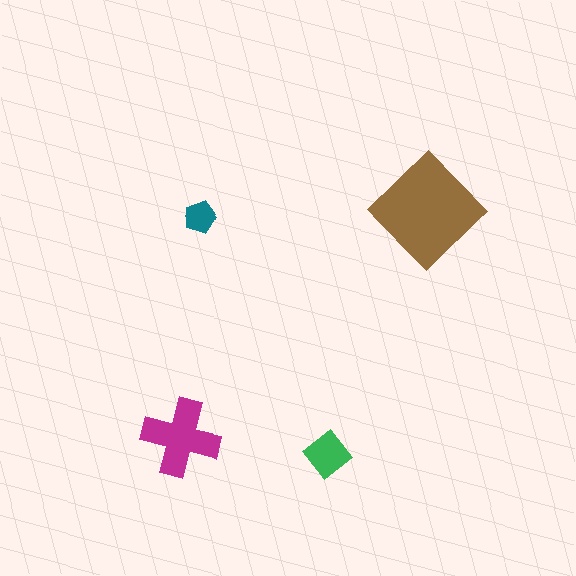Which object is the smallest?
The teal pentagon.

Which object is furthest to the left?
The magenta cross is leftmost.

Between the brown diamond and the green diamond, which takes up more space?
The brown diamond.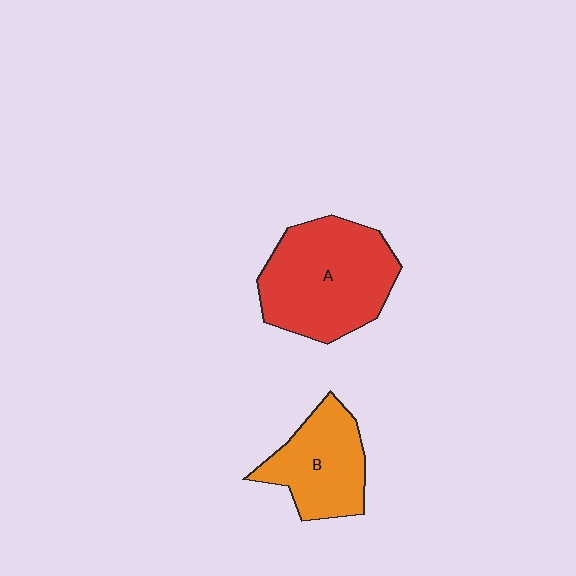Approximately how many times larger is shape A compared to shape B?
Approximately 1.5 times.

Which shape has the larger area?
Shape A (red).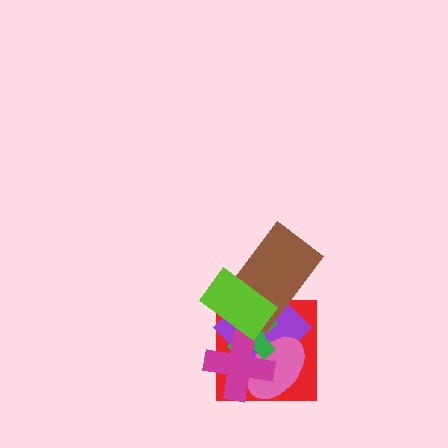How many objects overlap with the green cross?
6 objects overlap with the green cross.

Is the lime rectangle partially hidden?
No, no other shape covers it.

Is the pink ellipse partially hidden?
Yes, it is partially covered by another shape.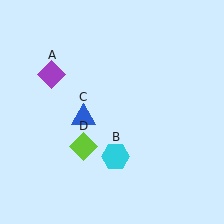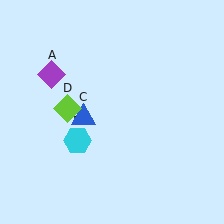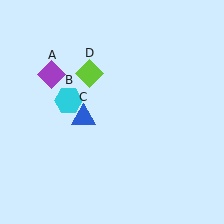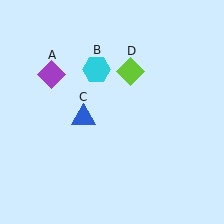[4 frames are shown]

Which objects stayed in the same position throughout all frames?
Purple diamond (object A) and blue triangle (object C) remained stationary.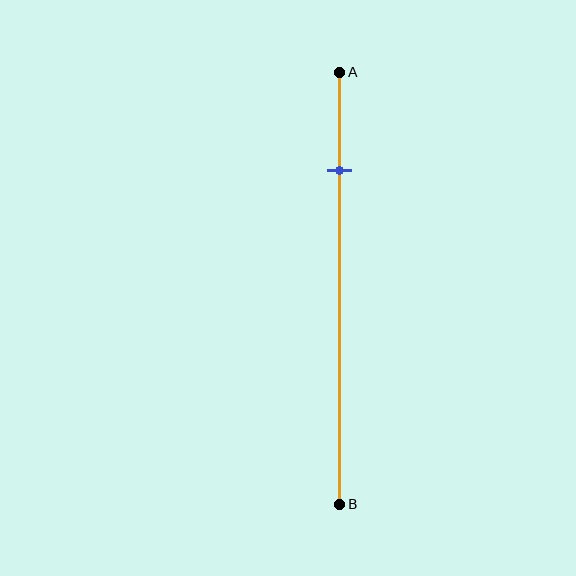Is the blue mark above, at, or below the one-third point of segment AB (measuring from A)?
The blue mark is above the one-third point of segment AB.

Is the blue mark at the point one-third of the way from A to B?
No, the mark is at about 25% from A, not at the 33% one-third point.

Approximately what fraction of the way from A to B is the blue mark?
The blue mark is approximately 25% of the way from A to B.